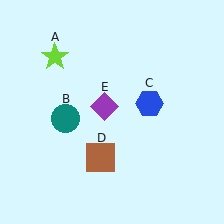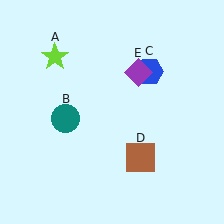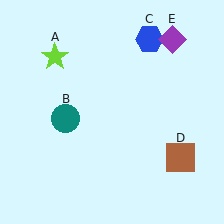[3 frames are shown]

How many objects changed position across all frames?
3 objects changed position: blue hexagon (object C), brown square (object D), purple diamond (object E).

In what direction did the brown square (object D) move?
The brown square (object D) moved right.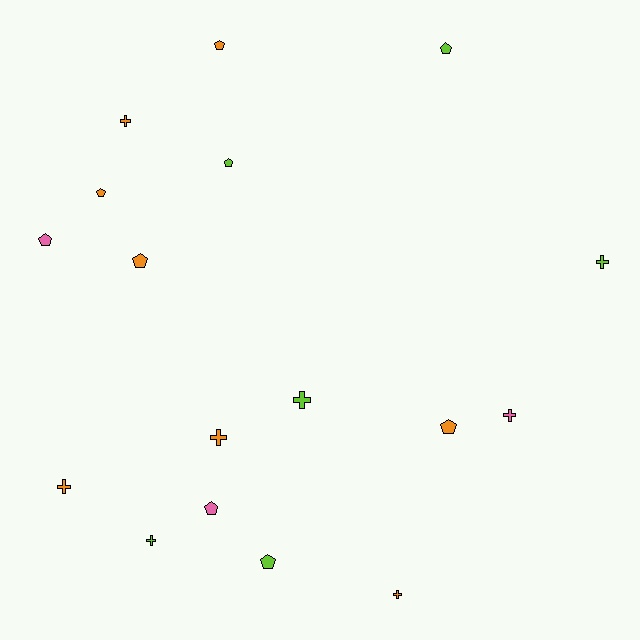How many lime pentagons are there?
There are 3 lime pentagons.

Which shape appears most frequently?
Pentagon, with 9 objects.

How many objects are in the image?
There are 17 objects.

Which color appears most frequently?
Orange, with 8 objects.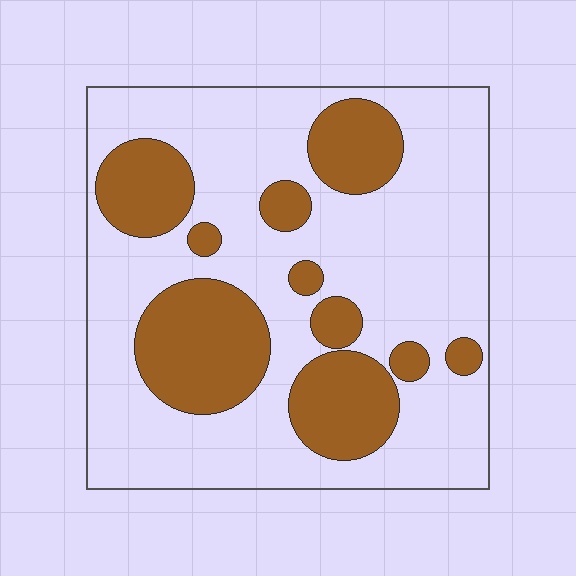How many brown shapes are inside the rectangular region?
10.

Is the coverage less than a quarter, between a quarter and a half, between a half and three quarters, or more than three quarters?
Between a quarter and a half.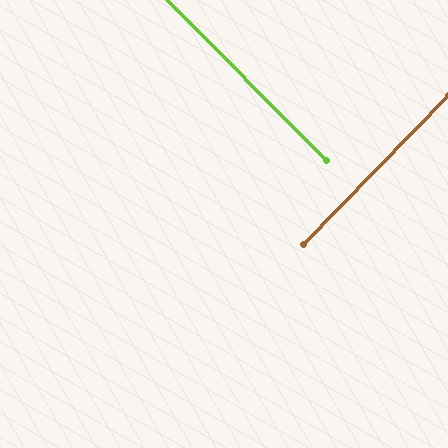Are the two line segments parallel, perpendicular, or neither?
Perpendicular — they meet at approximately 89°.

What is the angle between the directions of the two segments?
Approximately 89 degrees.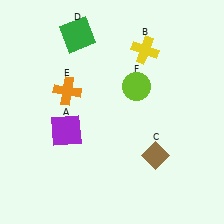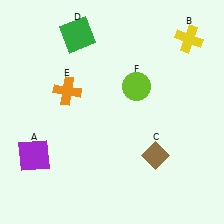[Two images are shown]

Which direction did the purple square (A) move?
The purple square (A) moved left.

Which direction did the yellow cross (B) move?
The yellow cross (B) moved right.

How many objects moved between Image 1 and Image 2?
2 objects moved between the two images.